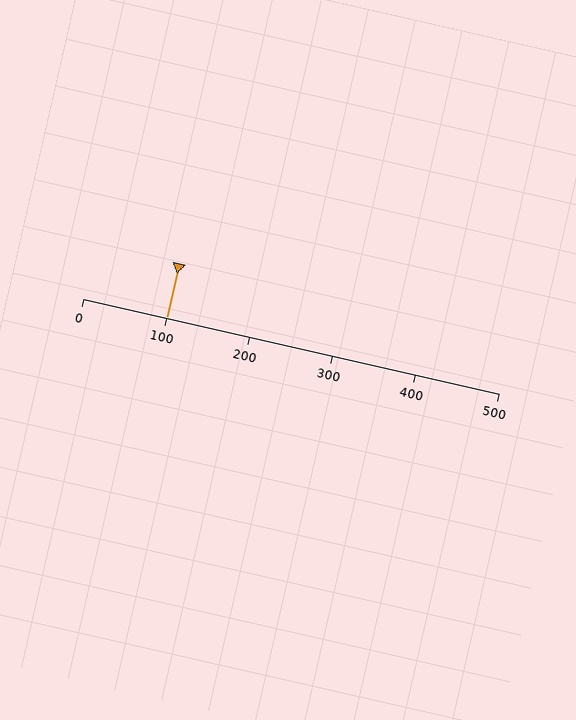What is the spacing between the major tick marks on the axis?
The major ticks are spaced 100 apart.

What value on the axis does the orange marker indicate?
The marker indicates approximately 100.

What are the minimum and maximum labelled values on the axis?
The axis runs from 0 to 500.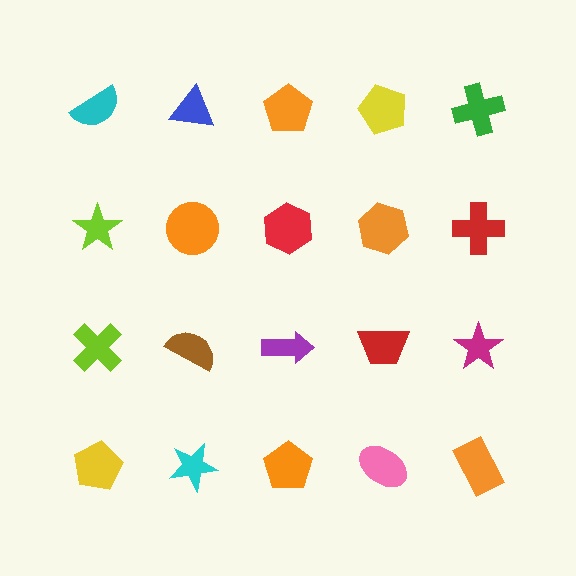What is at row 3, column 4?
A red trapezoid.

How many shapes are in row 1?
5 shapes.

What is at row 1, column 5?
A green cross.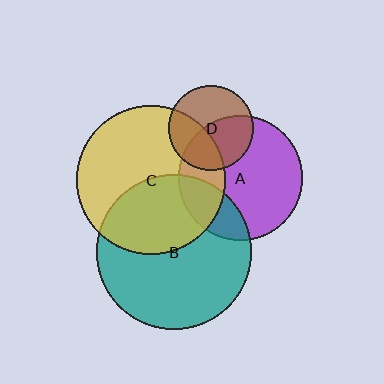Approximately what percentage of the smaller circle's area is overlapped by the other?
Approximately 40%.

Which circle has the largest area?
Circle B (teal).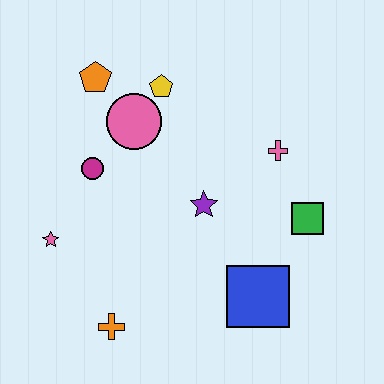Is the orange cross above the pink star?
No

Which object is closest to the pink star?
The magenta circle is closest to the pink star.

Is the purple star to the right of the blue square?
No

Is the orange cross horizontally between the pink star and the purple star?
Yes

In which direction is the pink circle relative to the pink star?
The pink circle is above the pink star.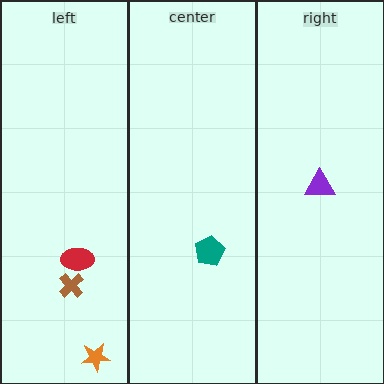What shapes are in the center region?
The teal pentagon.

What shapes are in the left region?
The red ellipse, the orange star, the brown cross.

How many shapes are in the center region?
1.